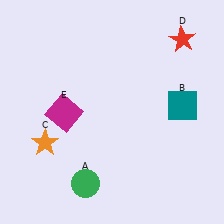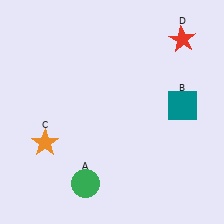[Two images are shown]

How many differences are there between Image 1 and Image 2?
There is 1 difference between the two images.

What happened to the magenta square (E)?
The magenta square (E) was removed in Image 2. It was in the bottom-left area of Image 1.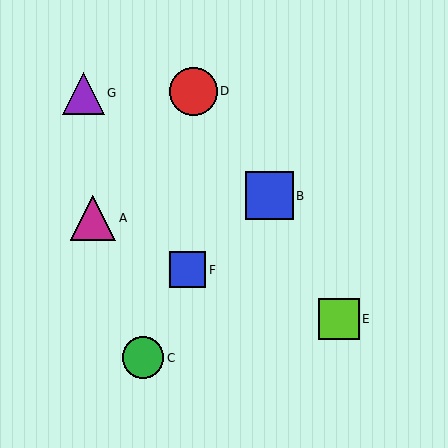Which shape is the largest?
The blue square (labeled B) is the largest.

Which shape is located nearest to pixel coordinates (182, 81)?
The red circle (labeled D) at (193, 91) is nearest to that location.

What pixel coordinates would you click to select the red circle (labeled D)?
Click at (193, 91) to select the red circle D.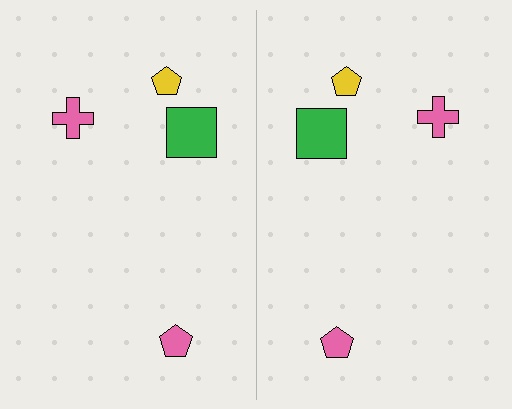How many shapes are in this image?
There are 8 shapes in this image.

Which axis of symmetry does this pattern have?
The pattern has a vertical axis of symmetry running through the center of the image.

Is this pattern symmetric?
Yes, this pattern has bilateral (reflection) symmetry.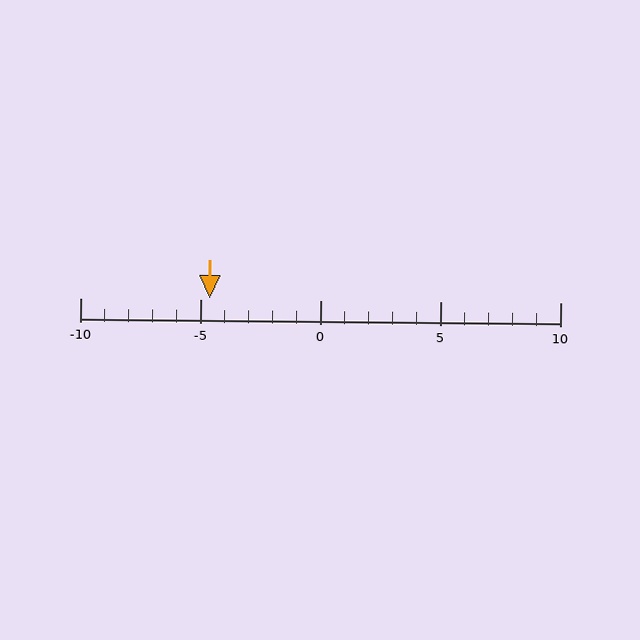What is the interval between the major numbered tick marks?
The major tick marks are spaced 5 units apart.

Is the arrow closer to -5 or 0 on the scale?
The arrow is closer to -5.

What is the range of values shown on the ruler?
The ruler shows values from -10 to 10.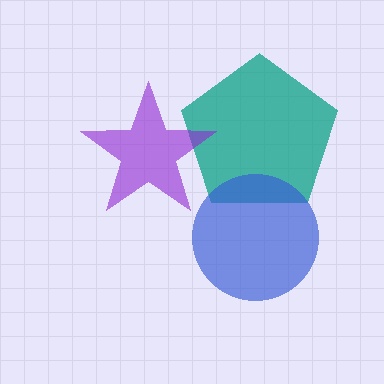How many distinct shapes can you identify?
There are 3 distinct shapes: a teal pentagon, a purple star, a blue circle.